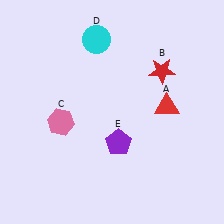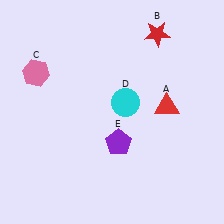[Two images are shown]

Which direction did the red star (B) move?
The red star (B) moved up.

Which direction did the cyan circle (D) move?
The cyan circle (D) moved down.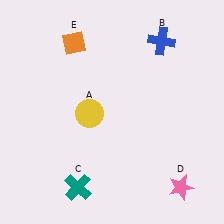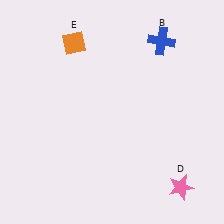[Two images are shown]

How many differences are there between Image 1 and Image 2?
There are 2 differences between the two images.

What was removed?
The teal cross (C), the yellow circle (A) were removed in Image 2.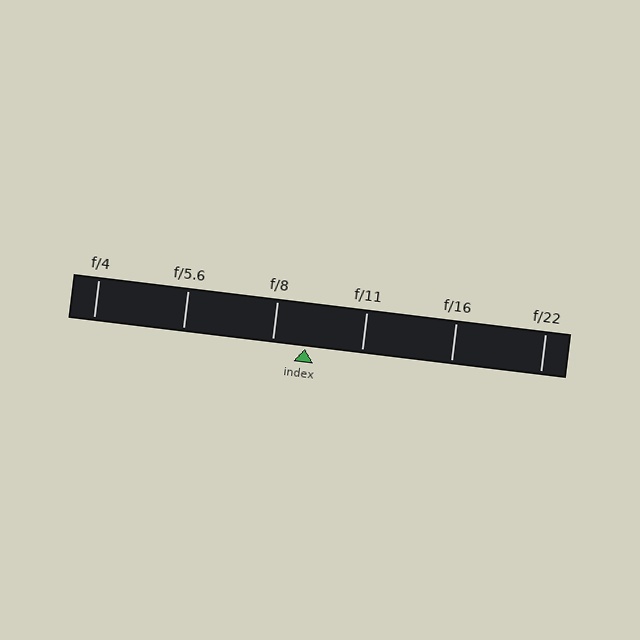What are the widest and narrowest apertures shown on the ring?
The widest aperture shown is f/4 and the narrowest is f/22.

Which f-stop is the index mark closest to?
The index mark is closest to f/8.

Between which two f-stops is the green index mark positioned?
The index mark is between f/8 and f/11.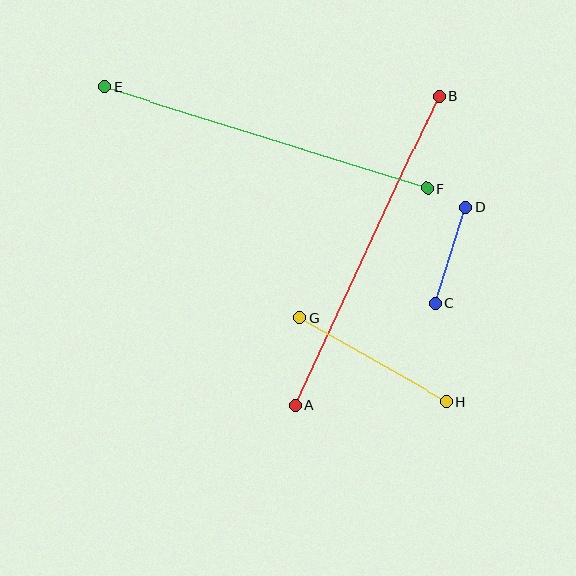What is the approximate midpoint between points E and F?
The midpoint is at approximately (266, 138) pixels.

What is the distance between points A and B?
The distance is approximately 341 pixels.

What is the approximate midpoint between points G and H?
The midpoint is at approximately (373, 360) pixels.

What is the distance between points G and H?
The distance is approximately 168 pixels.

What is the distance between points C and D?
The distance is approximately 101 pixels.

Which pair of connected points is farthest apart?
Points A and B are farthest apart.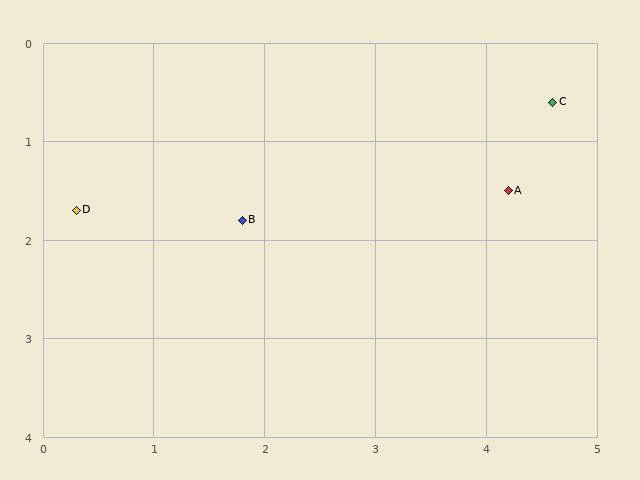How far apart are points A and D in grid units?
Points A and D are about 3.9 grid units apart.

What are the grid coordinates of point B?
Point B is at approximately (1.8, 1.8).